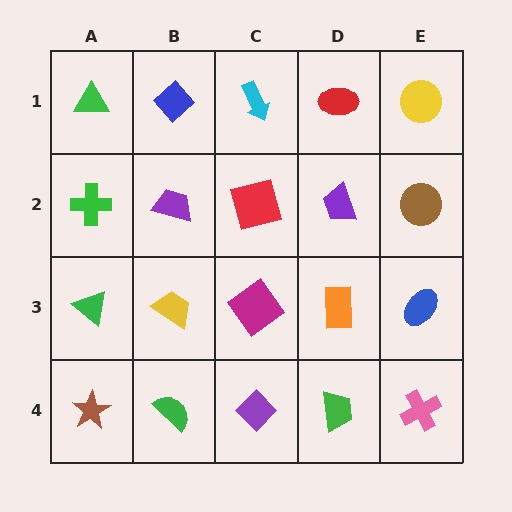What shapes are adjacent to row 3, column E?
A brown circle (row 2, column E), a pink cross (row 4, column E), an orange rectangle (row 3, column D).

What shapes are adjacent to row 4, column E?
A blue ellipse (row 3, column E), a green trapezoid (row 4, column D).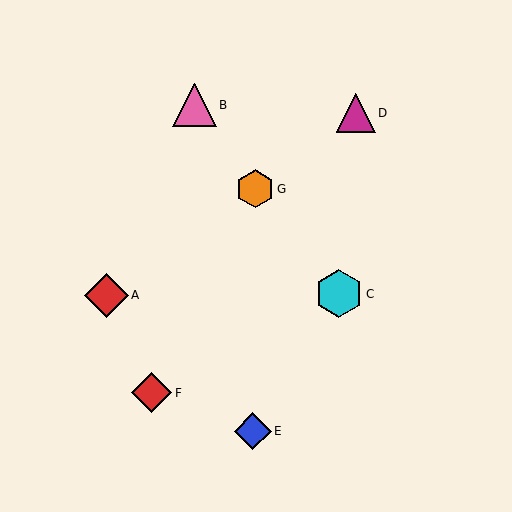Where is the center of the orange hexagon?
The center of the orange hexagon is at (255, 189).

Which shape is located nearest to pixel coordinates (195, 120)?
The pink triangle (labeled B) at (195, 105) is nearest to that location.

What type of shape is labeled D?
Shape D is a magenta triangle.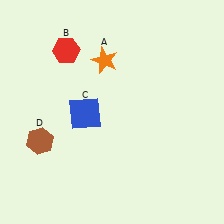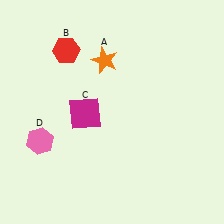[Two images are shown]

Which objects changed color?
C changed from blue to magenta. D changed from brown to pink.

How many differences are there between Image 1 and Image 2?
There are 2 differences between the two images.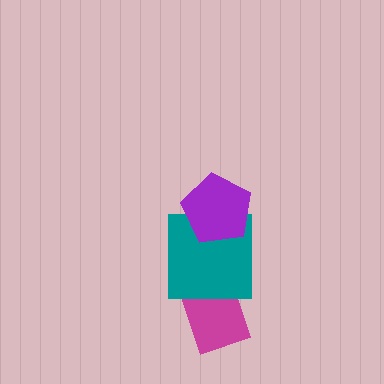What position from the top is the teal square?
The teal square is 2nd from the top.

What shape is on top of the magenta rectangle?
The teal square is on top of the magenta rectangle.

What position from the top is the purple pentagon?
The purple pentagon is 1st from the top.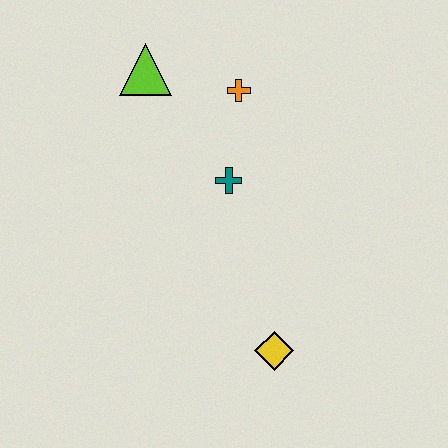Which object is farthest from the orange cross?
The yellow diamond is farthest from the orange cross.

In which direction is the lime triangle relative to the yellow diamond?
The lime triangle is above the yellow diamond.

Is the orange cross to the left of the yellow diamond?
Yes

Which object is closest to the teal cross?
The orange cross is closest to the teal cross.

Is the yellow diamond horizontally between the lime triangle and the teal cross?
No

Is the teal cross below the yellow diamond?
No